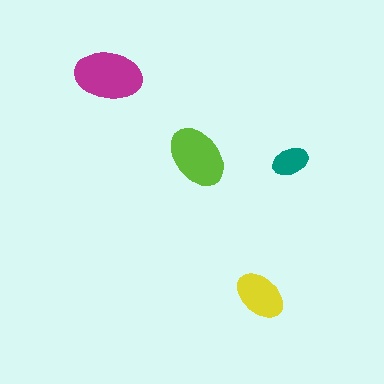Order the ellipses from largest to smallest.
the magenta one, the lime one, the yellow one, the teal one.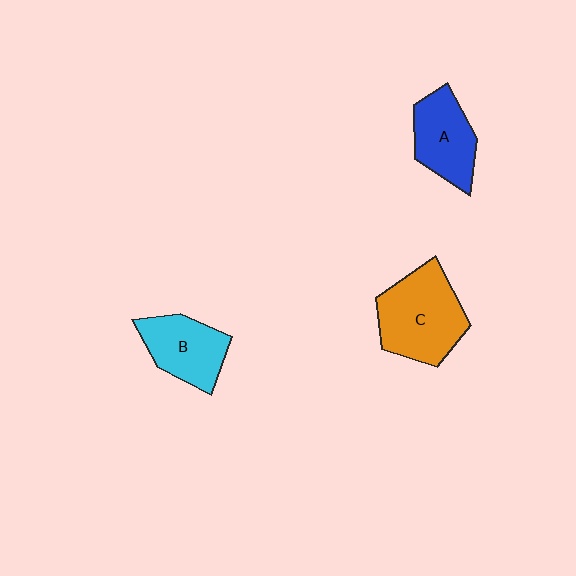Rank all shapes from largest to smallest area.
From largest to smallest: C (orange), B (cyan), A (blue).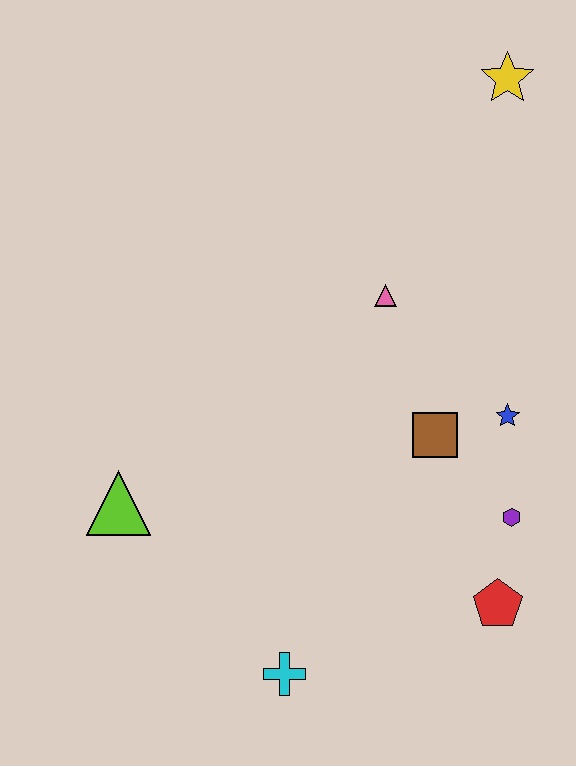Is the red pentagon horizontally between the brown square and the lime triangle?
No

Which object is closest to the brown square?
The blue star is closest to the brown square.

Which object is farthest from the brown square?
The yellow star is farthest from the brown square.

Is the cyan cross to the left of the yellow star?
Yes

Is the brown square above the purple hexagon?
Yes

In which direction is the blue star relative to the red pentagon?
The blue star is above the red pentagon.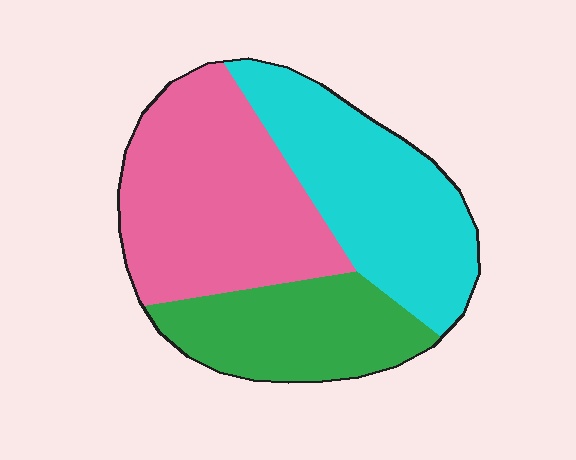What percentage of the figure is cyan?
Cyan takes up about one third (1/3) of the figure.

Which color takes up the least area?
Green, at roughly 25%.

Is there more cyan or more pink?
Pink.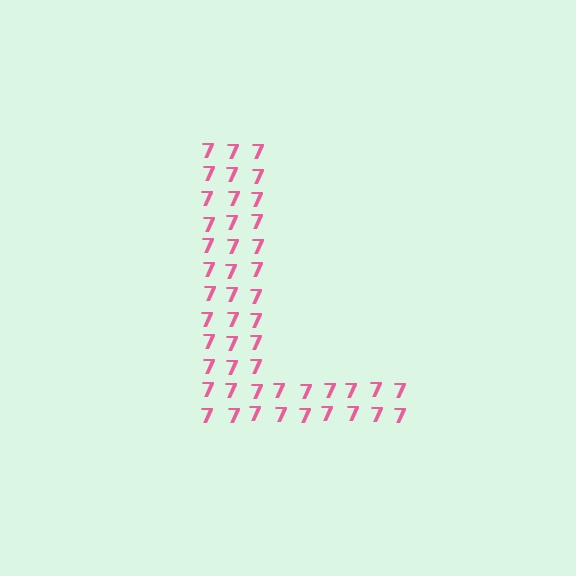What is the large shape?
The large shape is the letter L.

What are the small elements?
The small elements are digit 7's.